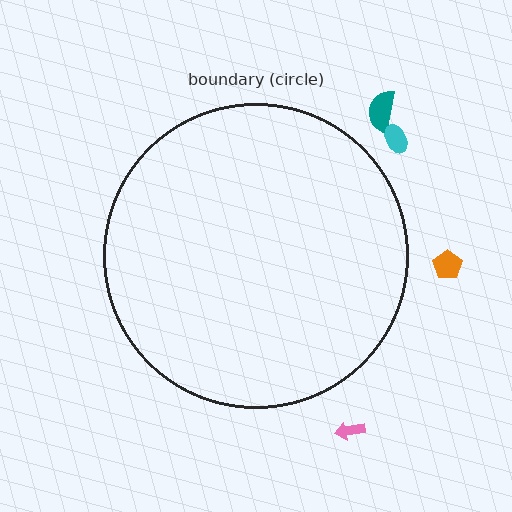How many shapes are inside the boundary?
0 inside, 4 outside.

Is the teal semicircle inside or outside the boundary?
Outside.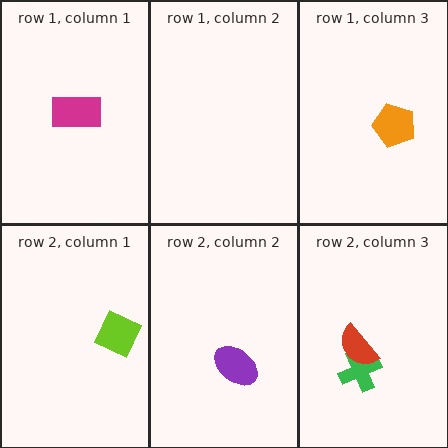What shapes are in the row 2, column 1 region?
The lime diamond.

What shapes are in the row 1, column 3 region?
The orange pentagon.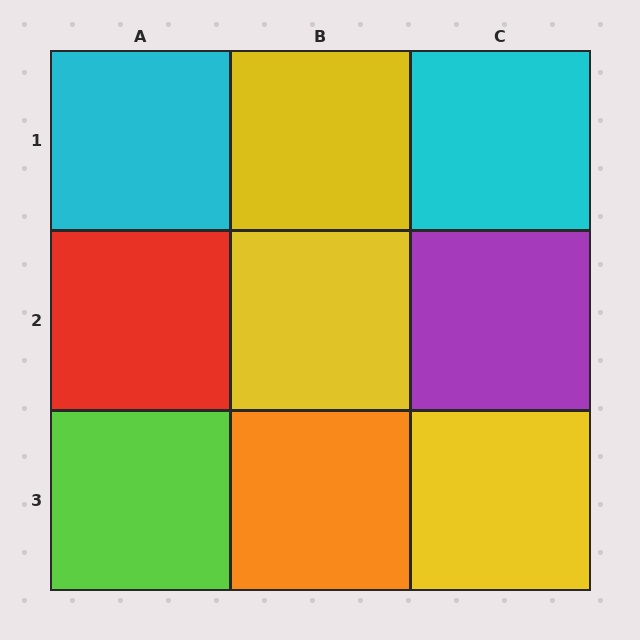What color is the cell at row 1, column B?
Yellow.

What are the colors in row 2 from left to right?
Red, yellow, purple.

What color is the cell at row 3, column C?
Yellow.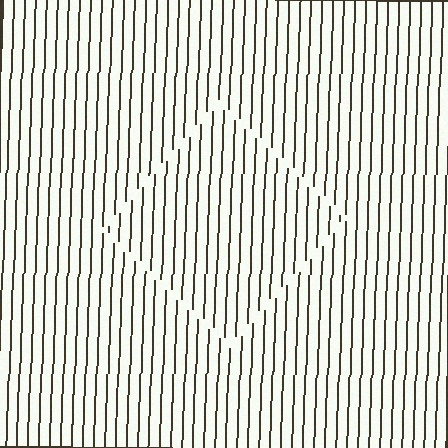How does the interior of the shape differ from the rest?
The interior of the shape contains the same grating, shifted by half a period — the contour is defined by the phase discontinuity where line-ends from the inner and outer gratings abut.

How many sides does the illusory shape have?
4 sides — the line-ends trace a square.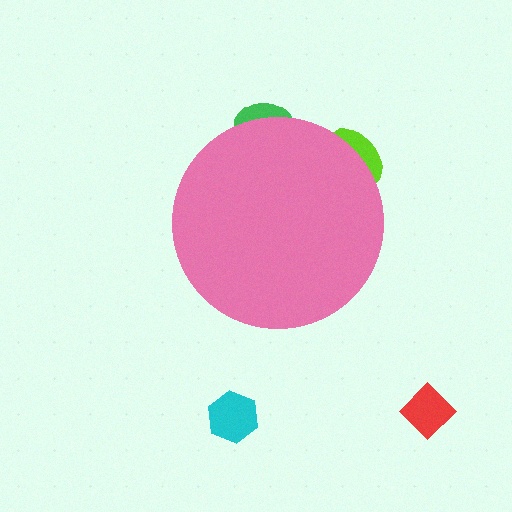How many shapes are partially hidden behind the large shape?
2 shapes are partially hidden.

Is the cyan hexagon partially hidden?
No, the cyan hexagon is fully visible.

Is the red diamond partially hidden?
No, the red diamond is fully visible.